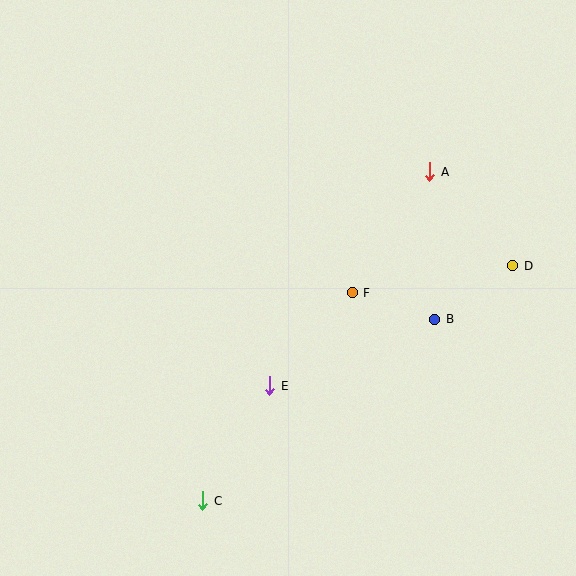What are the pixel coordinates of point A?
Point A is at (430, 172).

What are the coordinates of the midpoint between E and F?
The midpoint between E and F is at (311, 339).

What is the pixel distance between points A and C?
The distance between A and C is 399 pixels.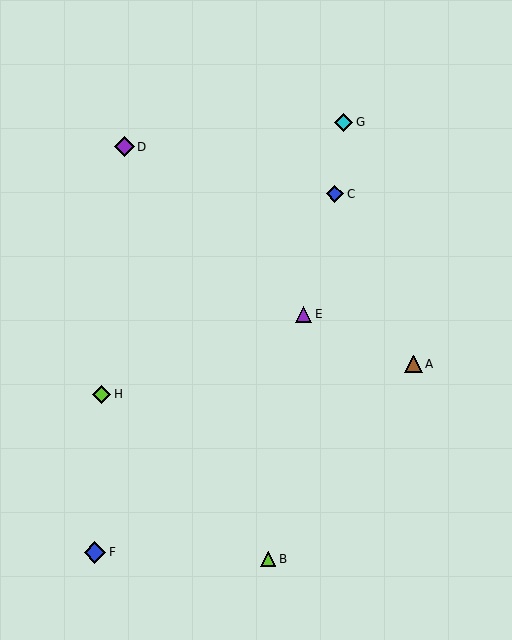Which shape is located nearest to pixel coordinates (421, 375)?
The brown triangle (labeled A) at (413, 364) is nearest to that location.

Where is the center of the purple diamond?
The center of the purple diamond is at (124, 147).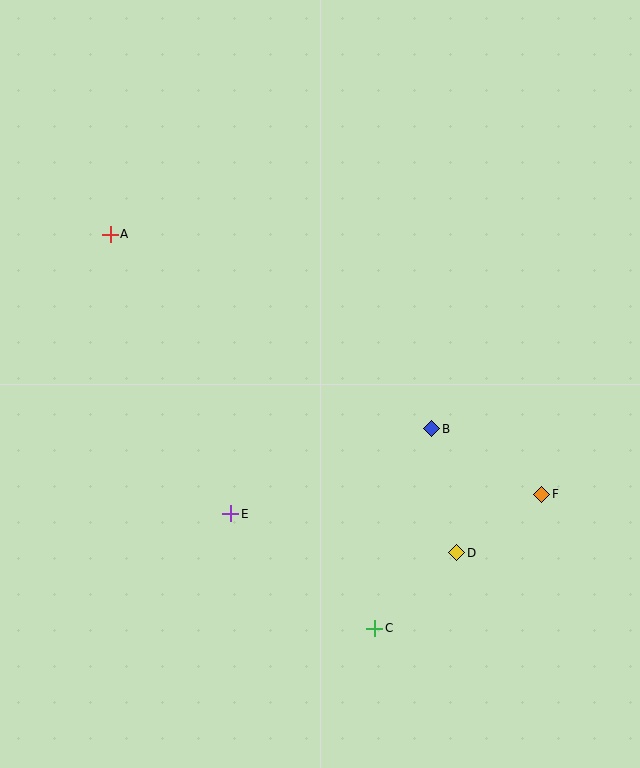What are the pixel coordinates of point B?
Point B is at (432, 429).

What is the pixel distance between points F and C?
The distance between F and C is 214 pixels.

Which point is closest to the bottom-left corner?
Point E is closest to the bottom-left corner.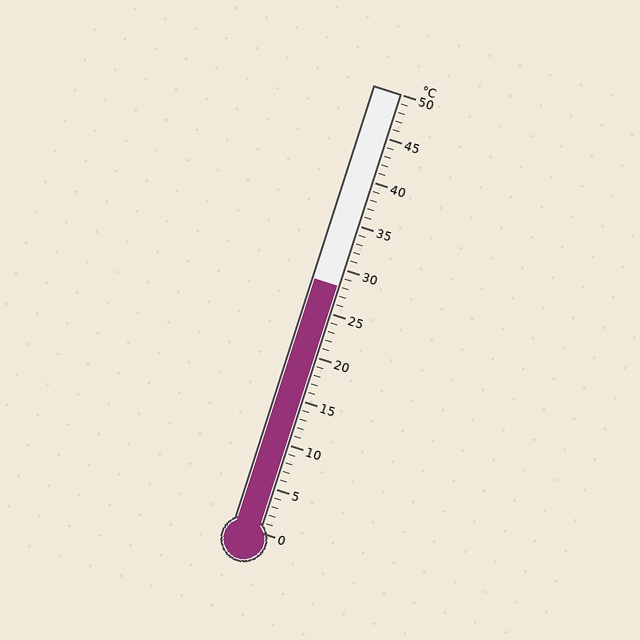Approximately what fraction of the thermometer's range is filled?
The thermometer is filled to approximately 55% of its range.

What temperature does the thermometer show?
The thermometer shows approximately 28°C.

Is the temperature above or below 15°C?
The temperature is above 15°C.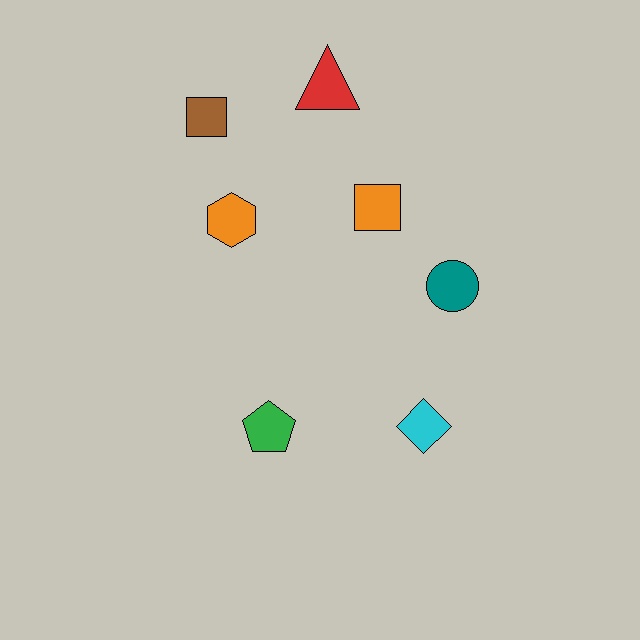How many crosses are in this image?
There are no crosses.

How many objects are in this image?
There are 7 objects.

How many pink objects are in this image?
There are no pink objects.